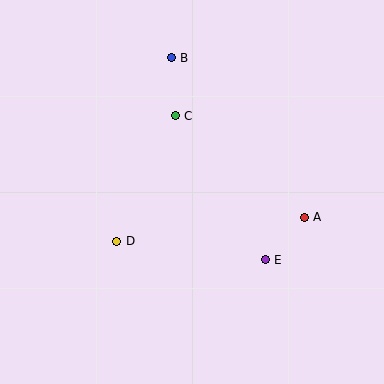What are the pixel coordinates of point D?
Point D is at (117, 241).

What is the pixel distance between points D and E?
The distance between D and E is 150 pixels.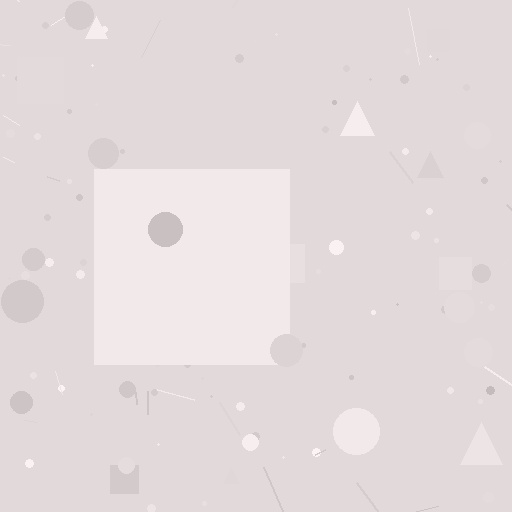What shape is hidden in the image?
A square is hidden in the image.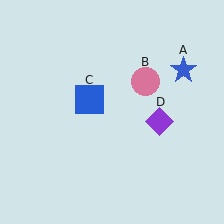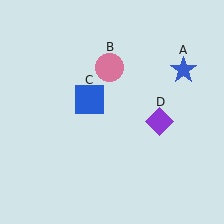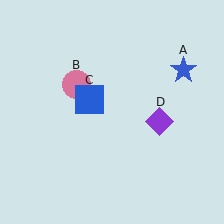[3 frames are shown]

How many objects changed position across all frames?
1 object changed position: pink circle (object B).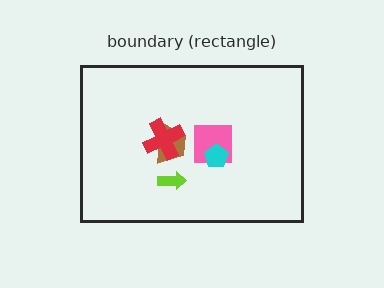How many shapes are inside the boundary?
5 inside, 0 outside.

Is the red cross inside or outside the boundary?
Inside.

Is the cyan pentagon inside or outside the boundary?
Inside.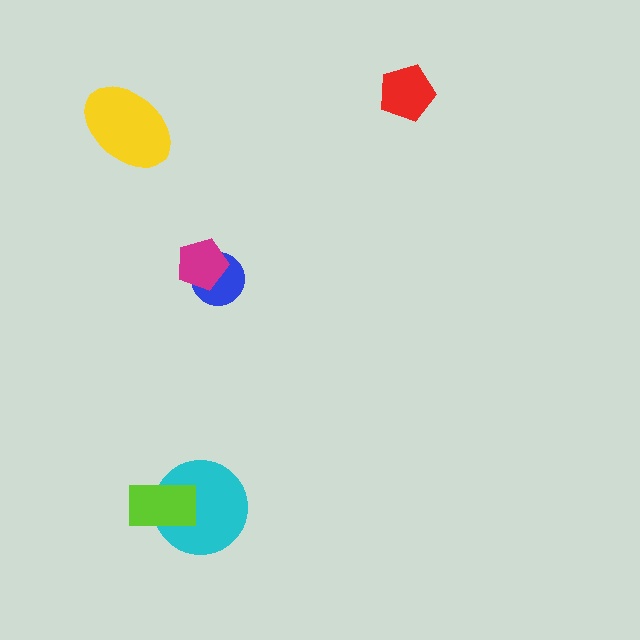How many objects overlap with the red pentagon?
0 objects overlap with the red pentagon.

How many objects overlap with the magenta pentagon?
1 object overlaps with the magenta pentagon.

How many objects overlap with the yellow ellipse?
0 objects overlap with the yellow ellipse.